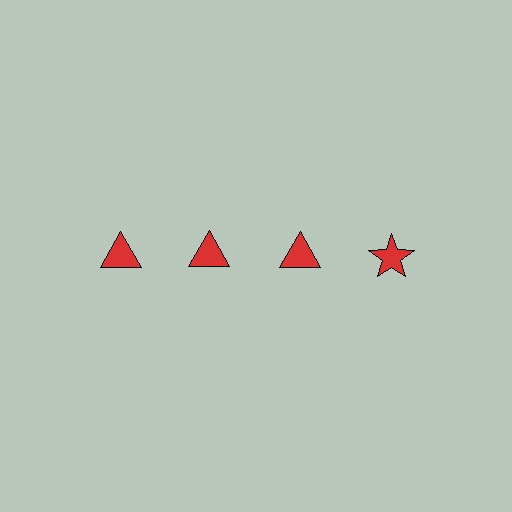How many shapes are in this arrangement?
There are 4 shapes arranged in a grid pattern.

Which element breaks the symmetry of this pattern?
The red star in the top row, second from right column breaks the symmetry. All other shapes are red triangles.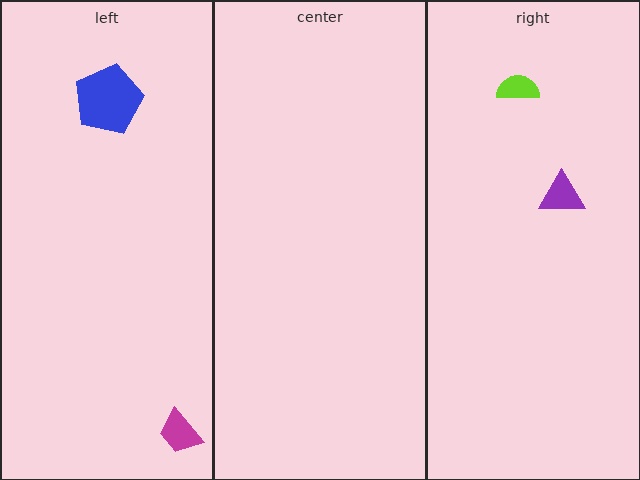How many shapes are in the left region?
2.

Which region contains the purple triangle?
The right region.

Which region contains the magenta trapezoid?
The left region.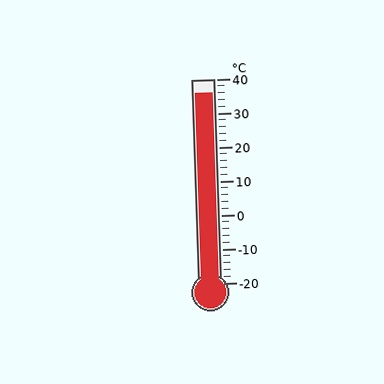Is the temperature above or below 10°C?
The temperature is above 10°C.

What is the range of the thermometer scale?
The thermometer scale ranges from -20°C to 40°C.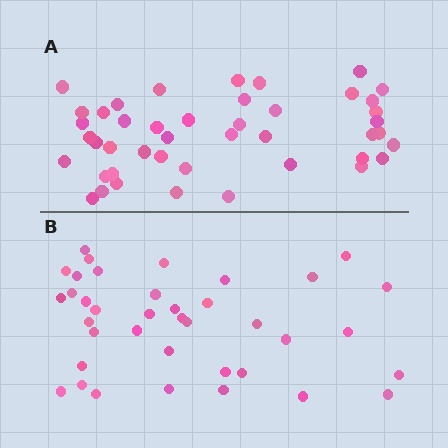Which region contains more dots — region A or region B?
Region A (the top region) has more dots.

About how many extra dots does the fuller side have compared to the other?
Region A has about 6 more dots than region B.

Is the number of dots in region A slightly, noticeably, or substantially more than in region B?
Region A has only slightly more — the two regions are fairly close. The ratio is roughly 1.2 to 1.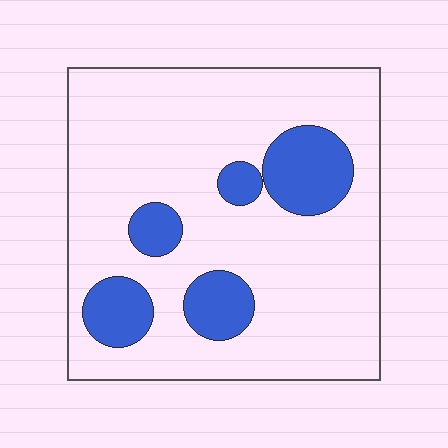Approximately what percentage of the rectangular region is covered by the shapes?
Approximately 20%.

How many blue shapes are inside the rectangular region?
5.